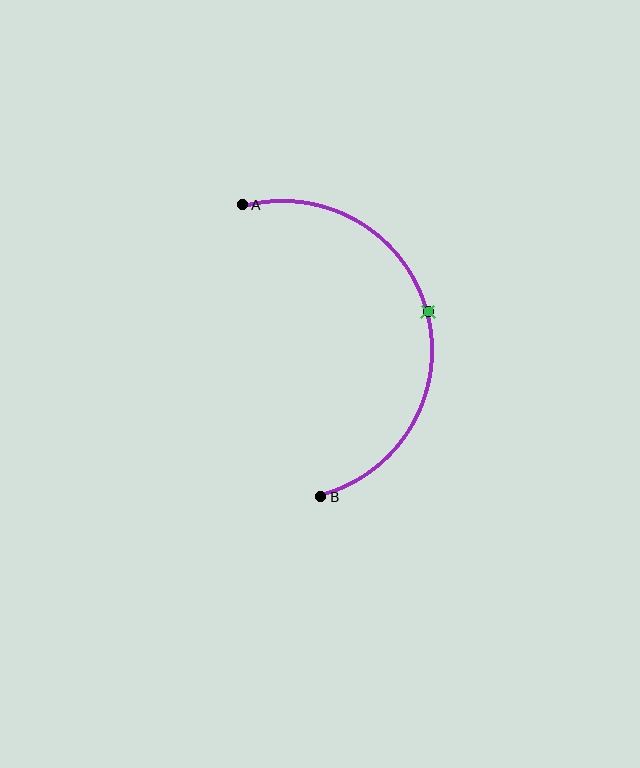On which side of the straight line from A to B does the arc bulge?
The arc bulges to the right of the straight line connecting A and B.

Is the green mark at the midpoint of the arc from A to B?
Yes. The green mark lies on the arc at equal arc-length from both A and B — it is the arc midpoint.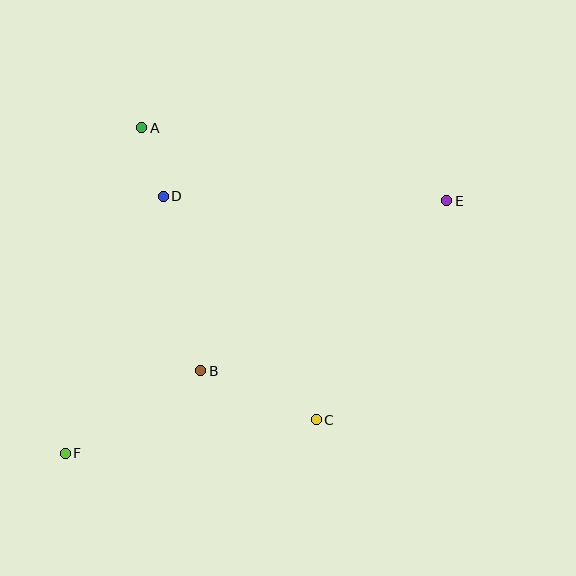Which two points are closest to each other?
Points A and D are closest to each other.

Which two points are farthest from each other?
Points E and F are farthest from each other.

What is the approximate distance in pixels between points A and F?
The distance between A and F is approximately 334 pixels.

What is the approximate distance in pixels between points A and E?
The distance between A and E is approximately 314 pixels.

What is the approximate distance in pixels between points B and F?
The distance between B and F is approximately 159 pixels.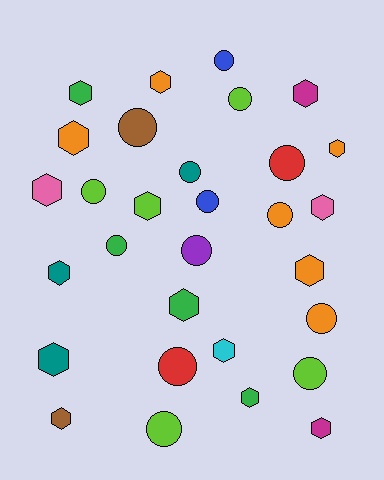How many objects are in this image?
There are 30 objects.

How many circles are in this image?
There are 14 circles.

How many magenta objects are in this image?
There are 2 magenta objects.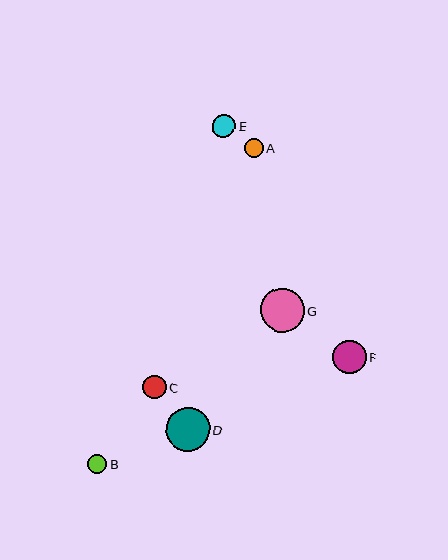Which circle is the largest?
Circle D is the largest with a size of approximately 44 pixels.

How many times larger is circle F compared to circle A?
Circle F is approximately 1.8 times the size of circle A.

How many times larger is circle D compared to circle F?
Circle D is approximately 1.3 times the size of circle F.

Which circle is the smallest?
Circle A is the smallest with a size of approximately 18 pixels.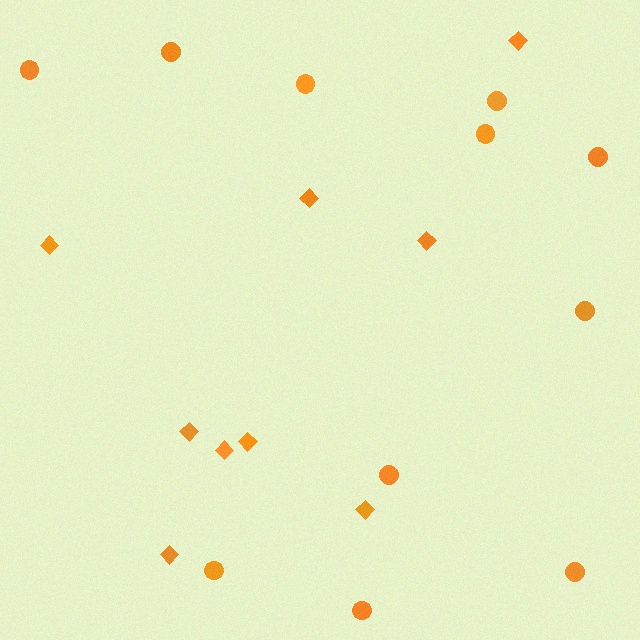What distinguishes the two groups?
There are 2 groups: one group of diamonds (9) and one group of circles (11).